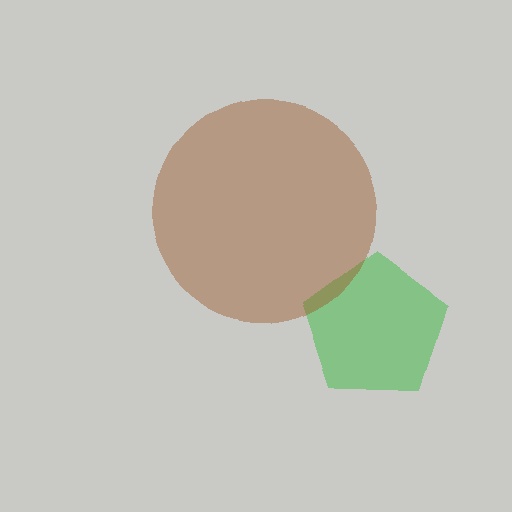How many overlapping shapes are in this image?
There are 2 overlapping shapes in the image.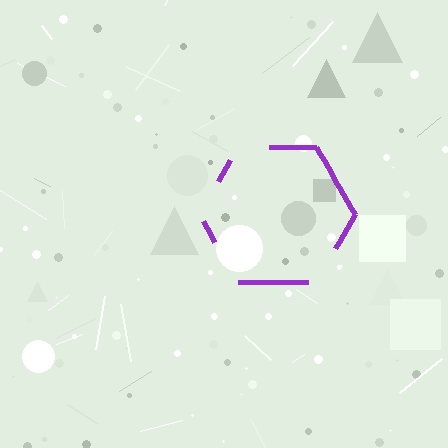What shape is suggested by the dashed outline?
The dashed outline suggests a hexagon.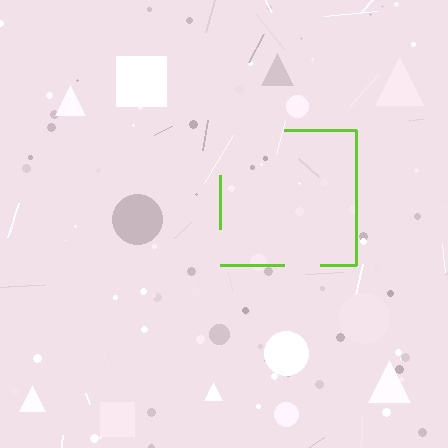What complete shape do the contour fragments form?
The contour fragments form a square.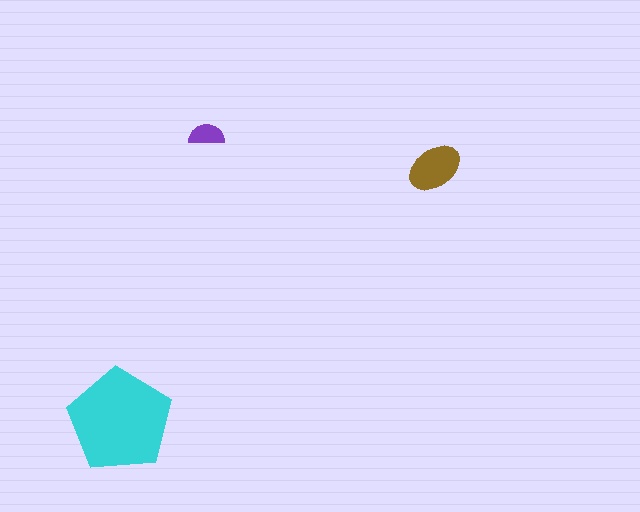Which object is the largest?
The cyan pentagon.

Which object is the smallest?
The purple semicircle.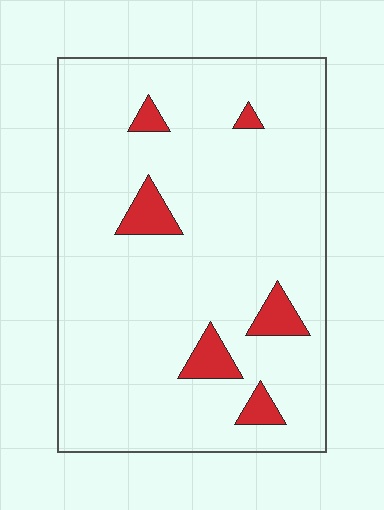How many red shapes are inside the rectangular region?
6.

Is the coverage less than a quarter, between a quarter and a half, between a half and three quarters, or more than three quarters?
Less than a quarter.